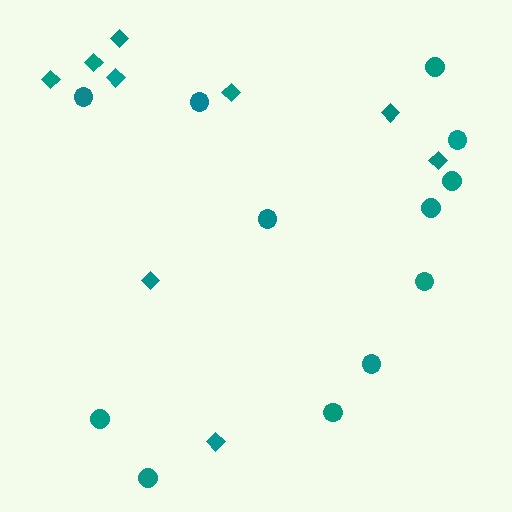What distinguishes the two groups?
There are 2 groups: one group of diamonds (9) and one group of circles (12).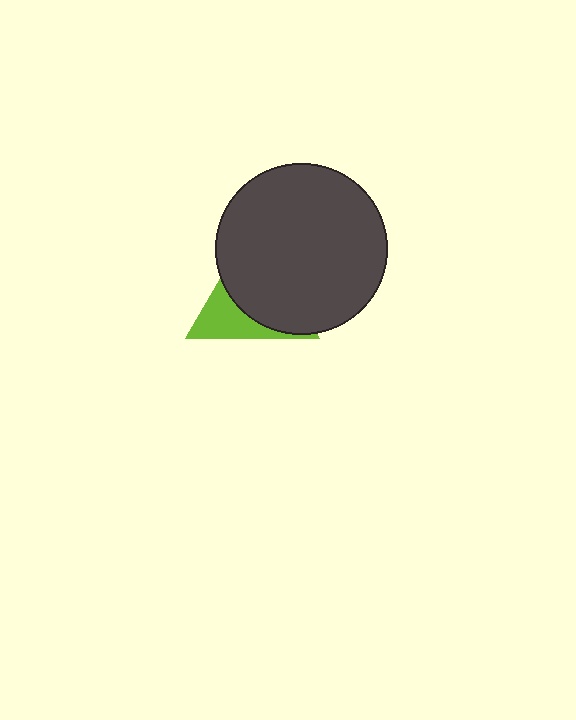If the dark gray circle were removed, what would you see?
You would see the complete lime triangle.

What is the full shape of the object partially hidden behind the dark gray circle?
The partially hidden object is a lime triangle.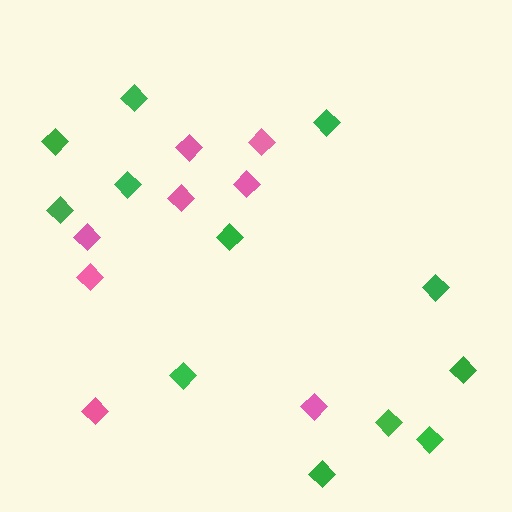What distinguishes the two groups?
There are 2 groups: one group of green diamonds (12) and one group of pink diamonds (8).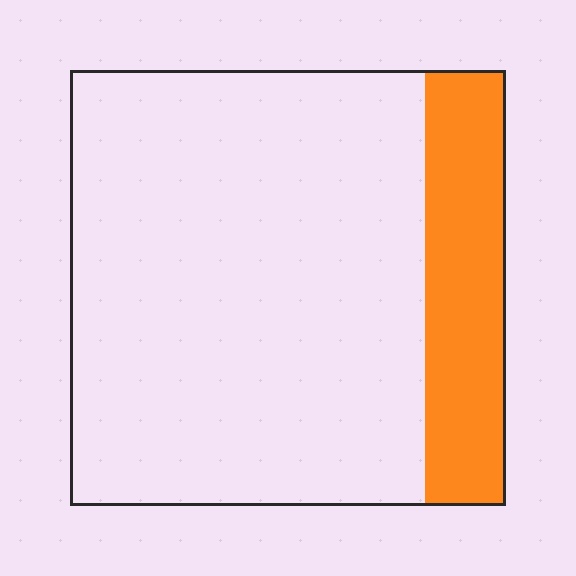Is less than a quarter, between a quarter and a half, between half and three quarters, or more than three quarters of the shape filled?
Less than a quarter.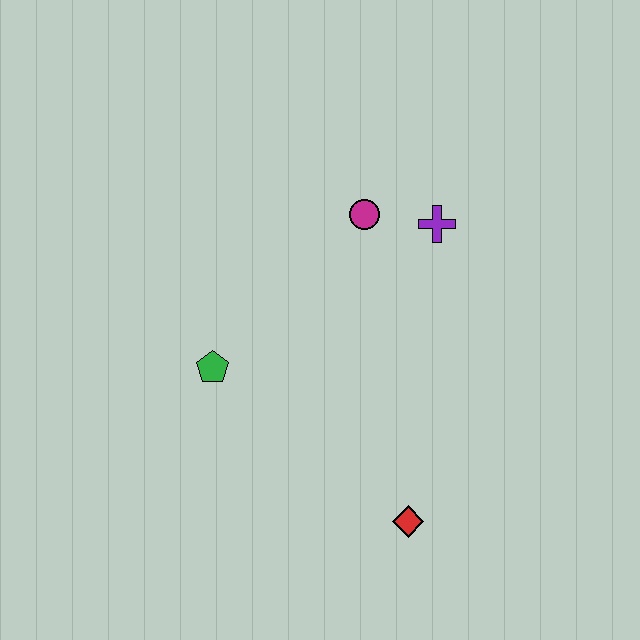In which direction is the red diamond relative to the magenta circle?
The red diamond is below the magenta circle.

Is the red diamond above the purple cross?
No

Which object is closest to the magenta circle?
The purple cross is closest to the magenta circle.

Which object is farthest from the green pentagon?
The purple cross is farthest from the green pentagon.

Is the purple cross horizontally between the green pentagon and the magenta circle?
No